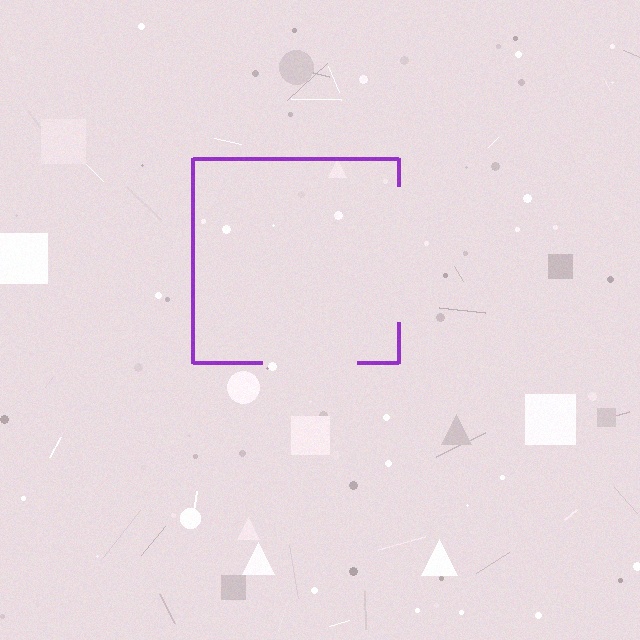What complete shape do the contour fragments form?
The contour fragments form a square.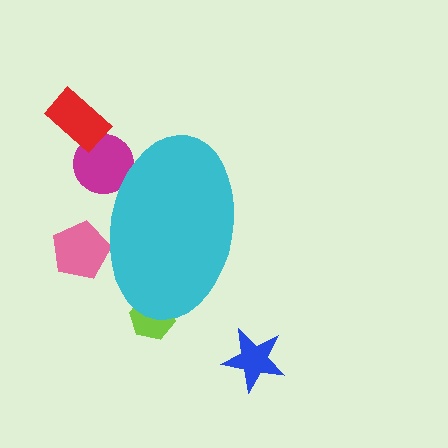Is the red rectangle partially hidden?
No, the red rectangle is fully visible.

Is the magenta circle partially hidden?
Yes, the magenta circle is partially hidden behind the cyan ellipse.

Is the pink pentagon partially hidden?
Yes, the pink pentagon is partially hidden behind the cyan ellipse.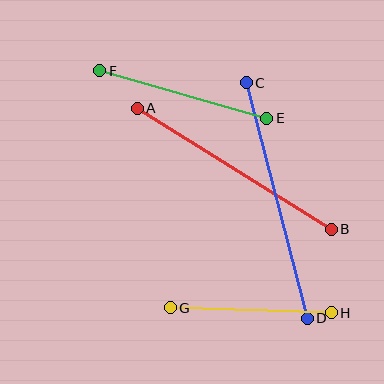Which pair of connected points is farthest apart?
Points C and D are farthest apart.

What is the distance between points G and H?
The distance is approximately 161 pixels.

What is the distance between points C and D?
The distance is approximately 243 pixels.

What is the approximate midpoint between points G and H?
The midpoint is at approximately (251, 310) pixels.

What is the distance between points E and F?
The distance is approximately 174 pixels.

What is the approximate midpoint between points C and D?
The midpoint is at approximately (277, 200) pixels.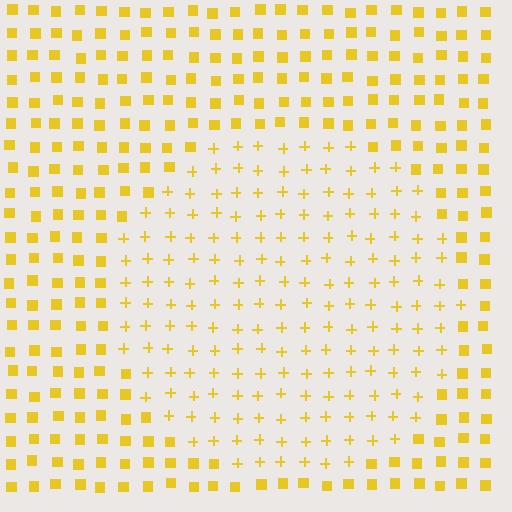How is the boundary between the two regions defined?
The boundary is defined by a change in element shape: plus signs inside vs. squares outside. All elements share the same color and spacing.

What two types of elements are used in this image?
The image uses plus signs inside the circle region and squares outside it.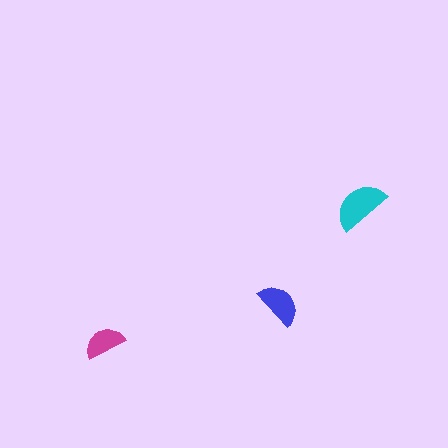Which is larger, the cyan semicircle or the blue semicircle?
The cyan one.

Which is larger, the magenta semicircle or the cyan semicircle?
The cyan one.